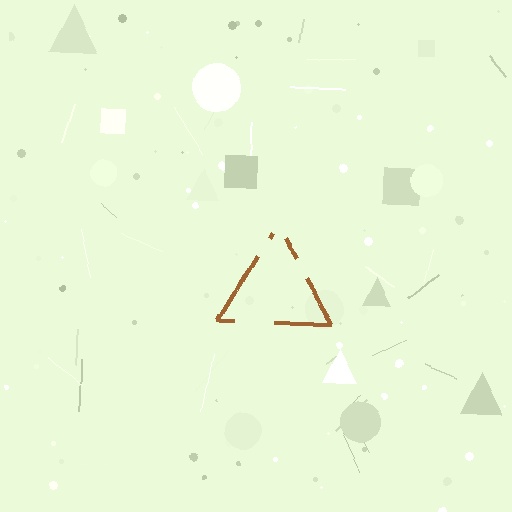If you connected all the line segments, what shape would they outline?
They would outline a triangle.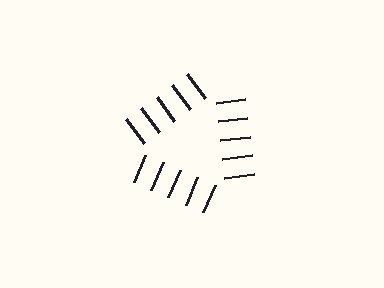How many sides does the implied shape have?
3 sides — the line-ends trace a triangle.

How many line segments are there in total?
15 — 5 along each of the 3 edges.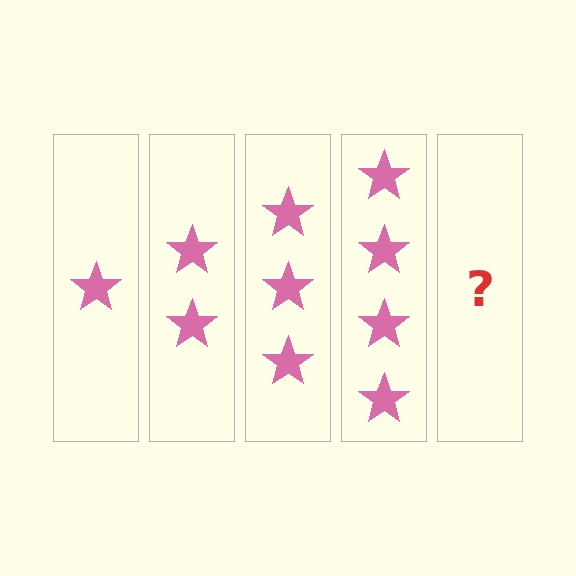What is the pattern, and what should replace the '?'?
The pattern is that each step adds one more star. The '?' should be 5 stars.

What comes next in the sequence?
The next element should be 5 stars.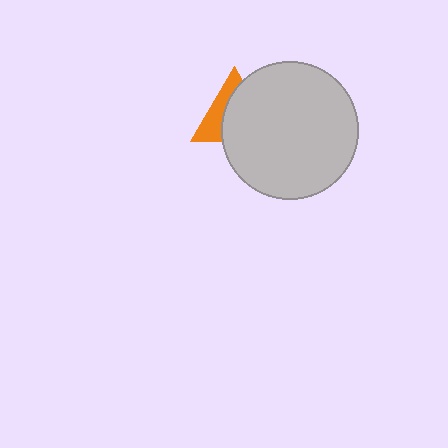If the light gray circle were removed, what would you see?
You would see the complete orange triangle.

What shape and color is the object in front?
The object in front is a light gray circle.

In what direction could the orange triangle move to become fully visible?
The orange triangle could move left. That would shift it out from behind the light gray circle entirely.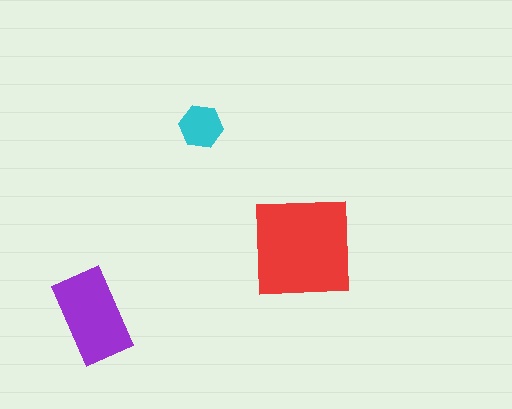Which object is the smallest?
The cyan hexagon.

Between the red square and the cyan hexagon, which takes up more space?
The red square.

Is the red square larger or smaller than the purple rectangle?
Larger.